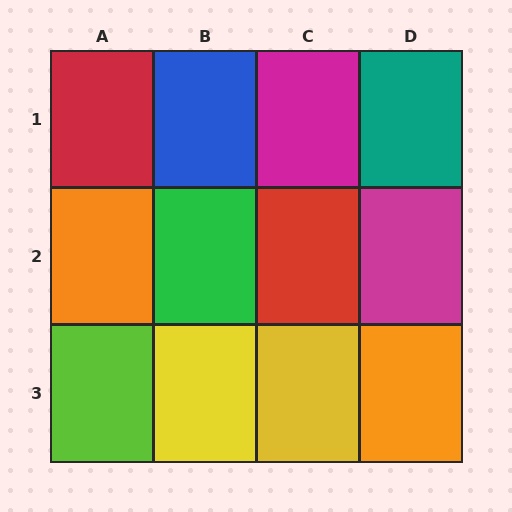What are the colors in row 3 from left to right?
Lime, yellow, yellow, orange.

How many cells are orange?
2 cells are orange.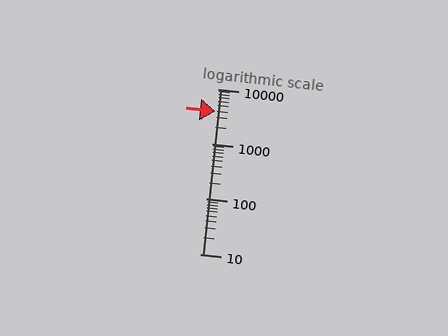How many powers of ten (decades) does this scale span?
The scale spans 3 decades, from 10 to 10000.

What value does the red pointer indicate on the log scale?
The pointer indicates approximately 3900.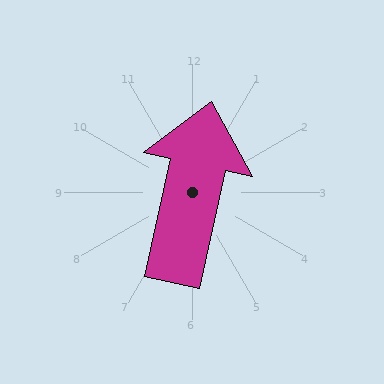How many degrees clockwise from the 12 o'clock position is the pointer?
Approximately 13 degrees.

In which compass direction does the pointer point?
North.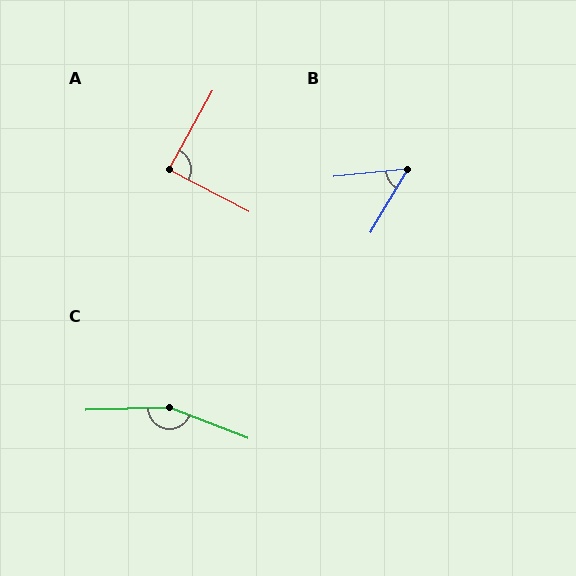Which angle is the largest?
C, at approximately 158 degrees.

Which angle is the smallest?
B, at approximately 54 degrees.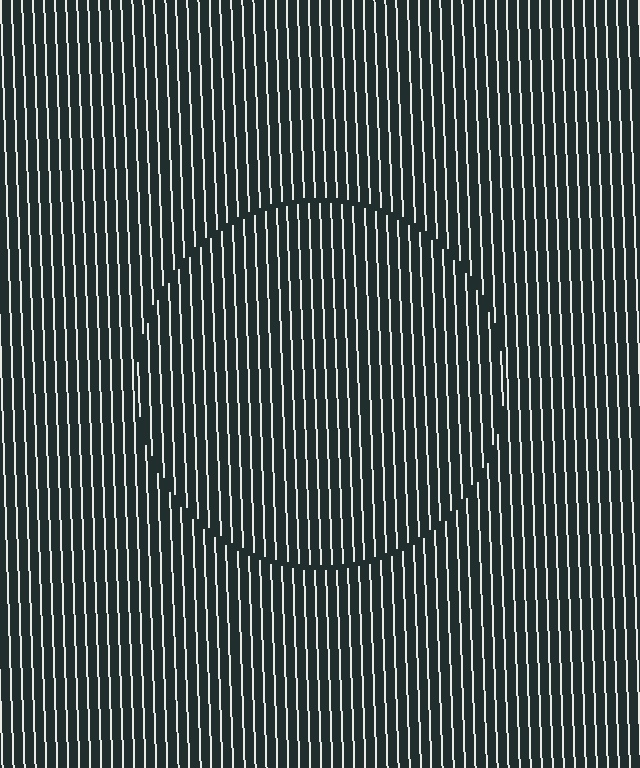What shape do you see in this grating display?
An illusory circle. The interior of the shape contains the same grating, shifted by half a period — the contour is defined by the phase discontinuity where line-ends from the inner and outer gratings abut.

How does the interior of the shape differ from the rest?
The interior of the shape contains the same grating, shifted by half a period — the contour is defined by the phase discontinuity where line-ends from the inner and outer gratings abut.